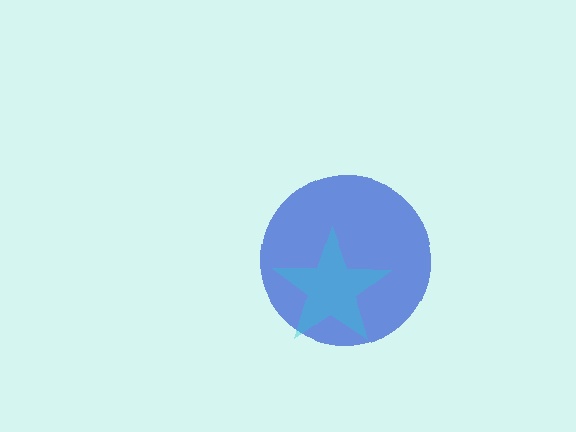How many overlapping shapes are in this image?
There are 2 overlapping shapes in the image.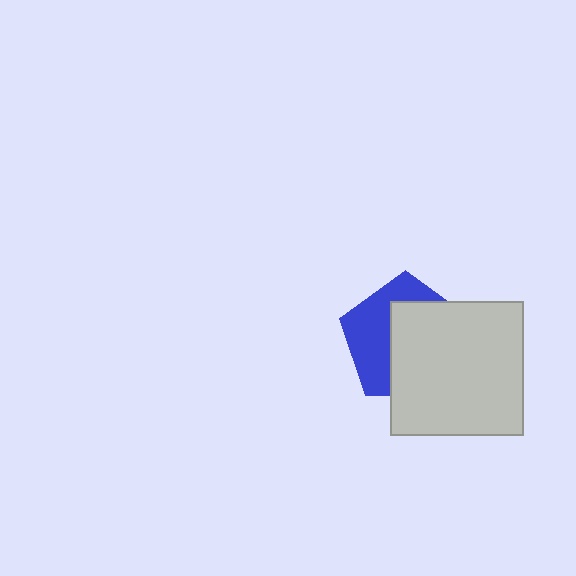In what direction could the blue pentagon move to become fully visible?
The blue pentagon could move toward the upper-left. That would shift it out from behind the light gray square entirely.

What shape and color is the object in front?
The object in front is a light gray square.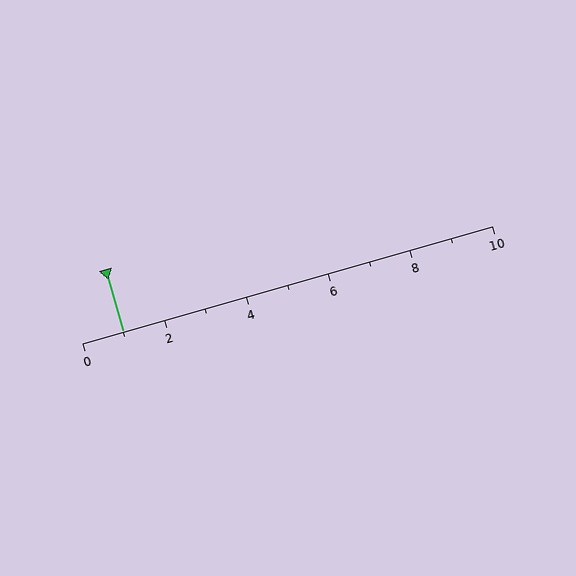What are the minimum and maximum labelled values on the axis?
The axis runs from 0 to 10.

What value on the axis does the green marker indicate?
The marker indicates approximately 1.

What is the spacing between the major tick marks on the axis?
The major ticks are spaced 2 apart.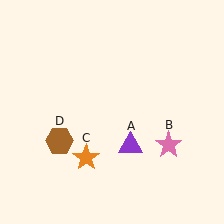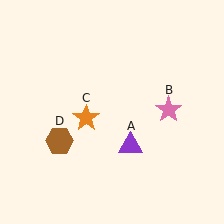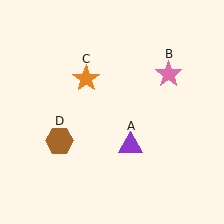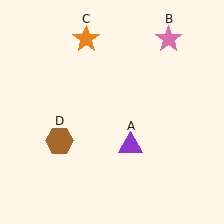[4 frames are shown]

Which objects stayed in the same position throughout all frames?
Purple triangle (object A) and brown hexagon (object D) remained stationary.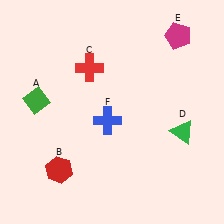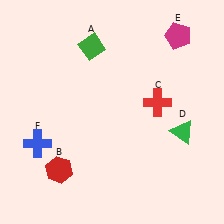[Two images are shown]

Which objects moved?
The objects that moved are: the green diamond (A), the red cross (C), the blue cross (F).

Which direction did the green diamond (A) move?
The green diamond (A) moved right.